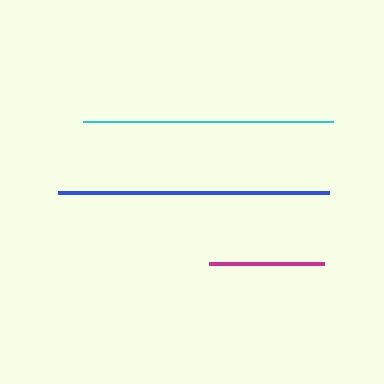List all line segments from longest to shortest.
From longest to shortest: blue, cyan, magenta.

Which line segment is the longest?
The blue line is the longest at approximately 271 pixels.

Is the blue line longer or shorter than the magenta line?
The blue line is longer than the magenta line.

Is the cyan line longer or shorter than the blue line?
The blue line is longer than the cyan line.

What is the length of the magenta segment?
The magenta segment is approximately 115 pixels long.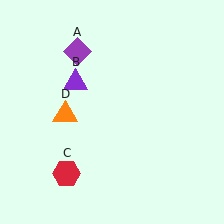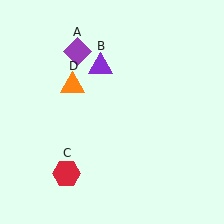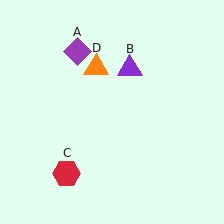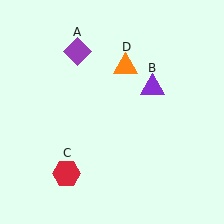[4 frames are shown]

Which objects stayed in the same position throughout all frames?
Purple diamond (object A) and red hexagon (object C) remained stationary.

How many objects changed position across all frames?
2 objects changed position: purple triangle (object B), orange triangle (object D).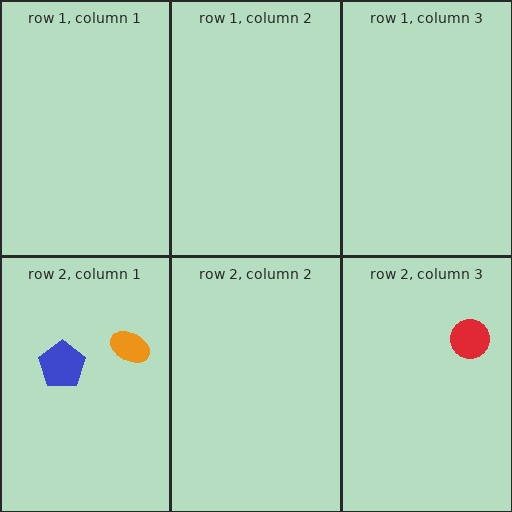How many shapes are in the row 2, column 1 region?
2.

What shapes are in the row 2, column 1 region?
The blue pentagon, the orange ellipse.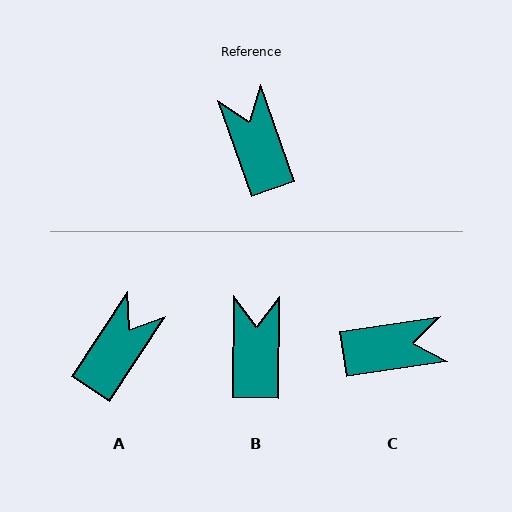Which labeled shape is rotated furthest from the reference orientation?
C, about 101 degrees away.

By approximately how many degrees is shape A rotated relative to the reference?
Approximately 53 degrees clockwise.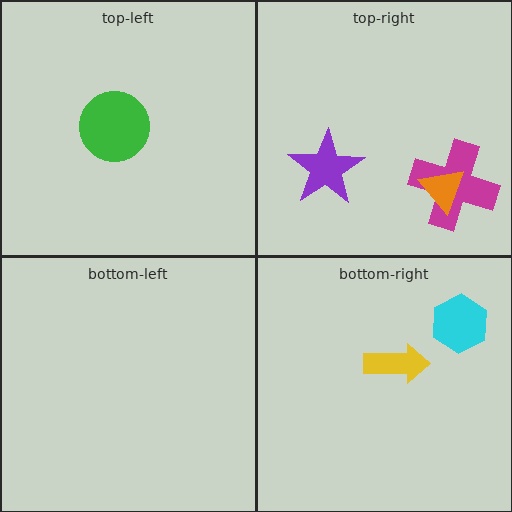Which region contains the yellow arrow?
The bottom-right region.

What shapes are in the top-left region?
The green circle.